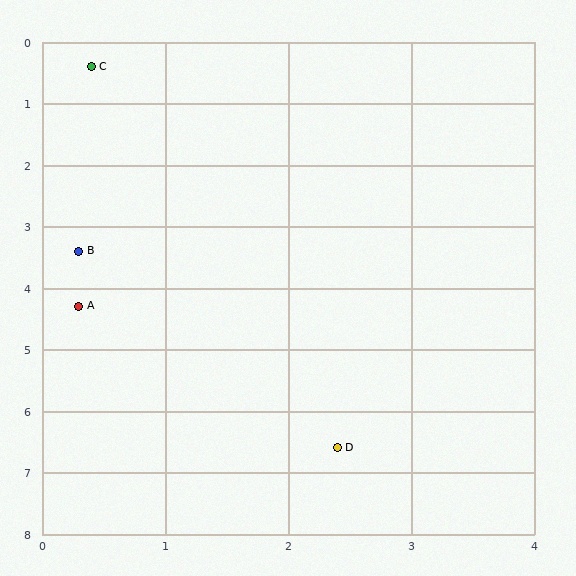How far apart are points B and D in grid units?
Points B and D are about 3.8 grid units apart.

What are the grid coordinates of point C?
Point C is at approximately (0.4, 0.4).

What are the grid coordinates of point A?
Point A is at approximately (0.3, 4.3).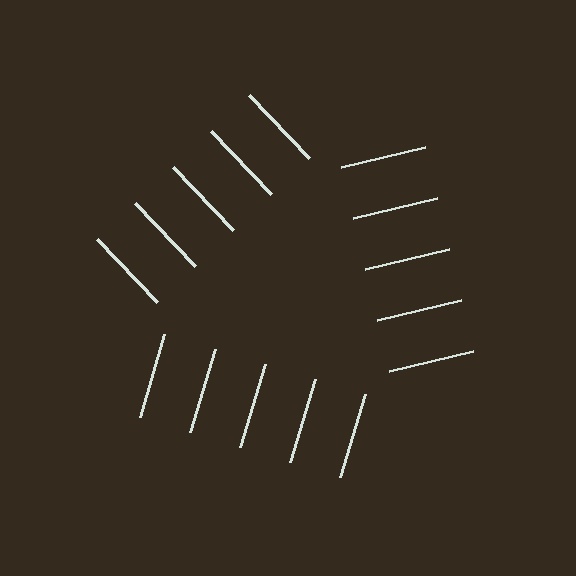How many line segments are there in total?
15 — 5 along each of the 3 edges.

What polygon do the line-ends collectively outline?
An illusory triangle — the line segments terminate on its edges but no continuous stroke is drawn.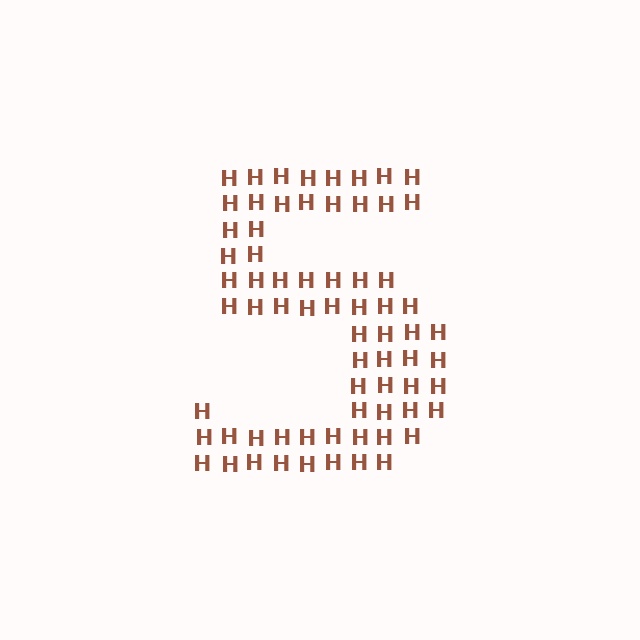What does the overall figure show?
The overall figure shows the digit 5.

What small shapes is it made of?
It is made of small letter H's.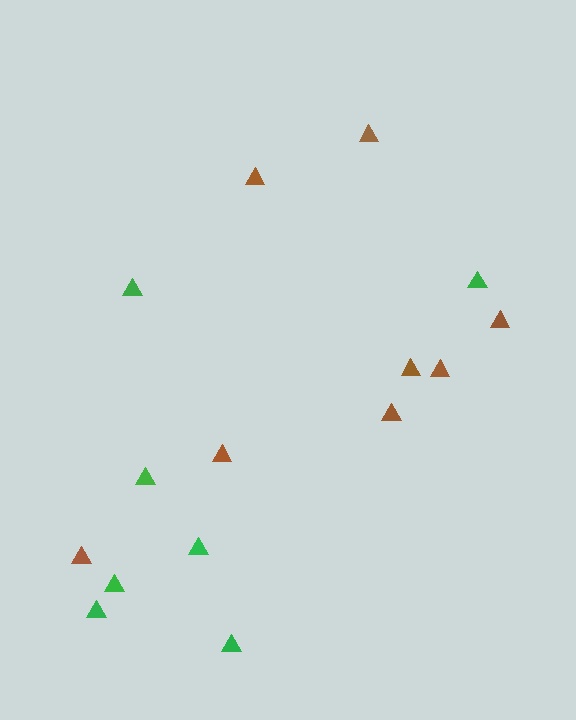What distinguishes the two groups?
There are 2 groups: one group of green triangles (7) and one group of brown triangles (8).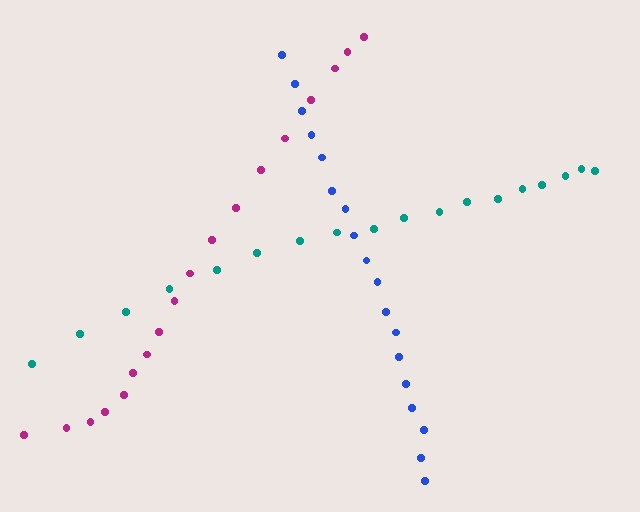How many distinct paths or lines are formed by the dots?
There are 3 distinct paths.